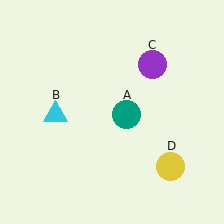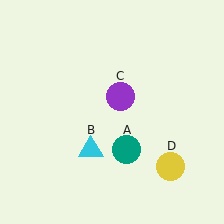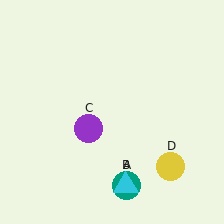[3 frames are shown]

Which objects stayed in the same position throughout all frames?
Yellow circle (object D) remained stationary.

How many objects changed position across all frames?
3 objects changed position: teal circle (object A), cyan triangle (object B), purple circle (object C).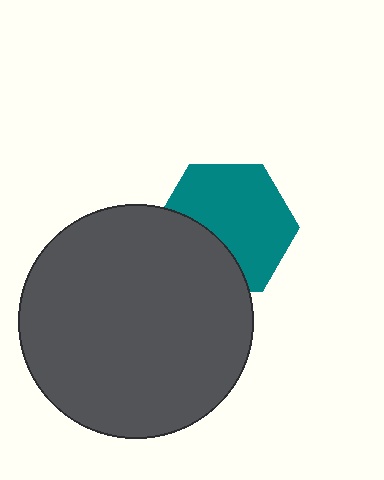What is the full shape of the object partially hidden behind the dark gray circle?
The partially hidden object is a teal hexagon.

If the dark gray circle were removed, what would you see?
You would see the complete teal hexagon.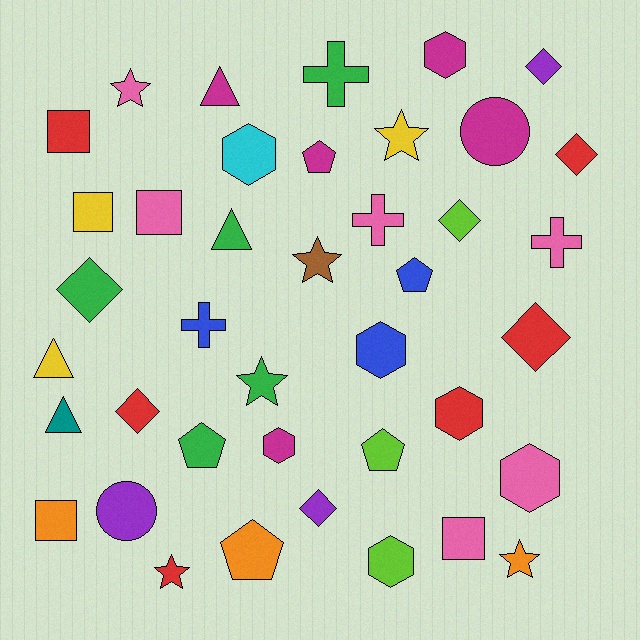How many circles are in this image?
There are 2 circles.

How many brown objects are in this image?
There is 1 brown object.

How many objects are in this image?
There are 40 objects.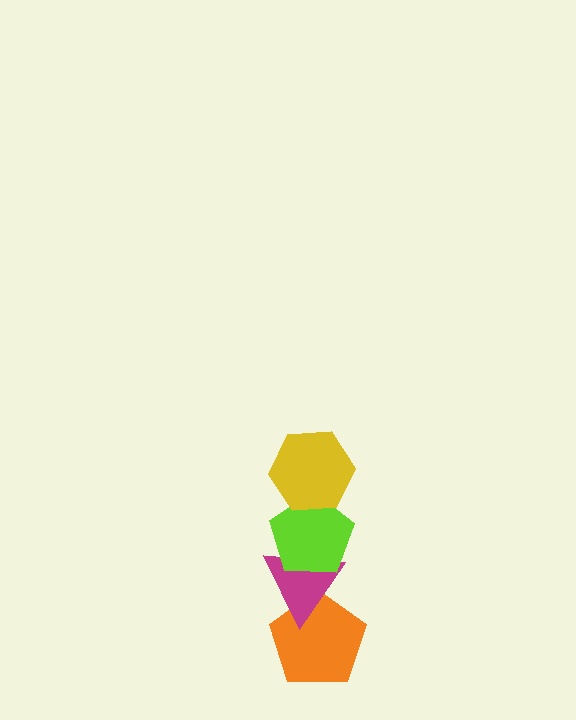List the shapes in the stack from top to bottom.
From top to bottom: the yellow hexagon, the lime pentagon, the magenta triangle, the orange pentagon.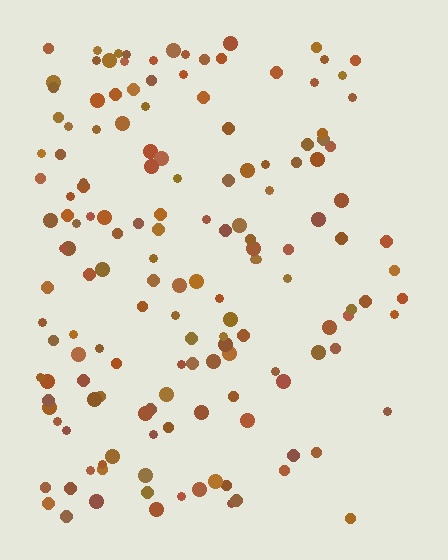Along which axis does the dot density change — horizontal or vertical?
Horizontal.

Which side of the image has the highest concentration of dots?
The left.